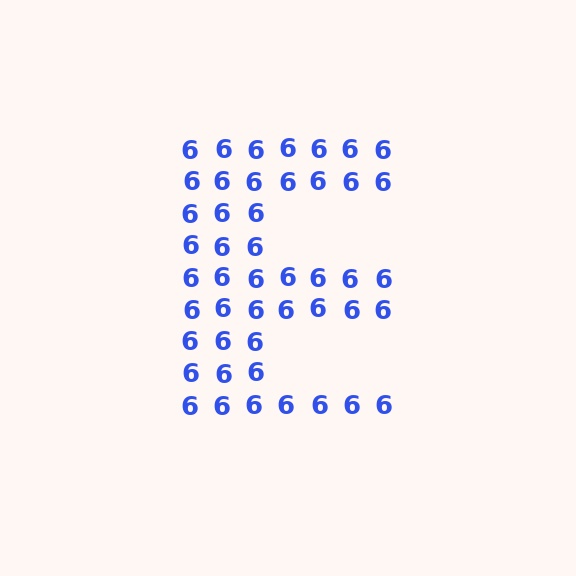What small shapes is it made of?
It is made of small digit 6's.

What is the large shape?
The large shape is the letter E.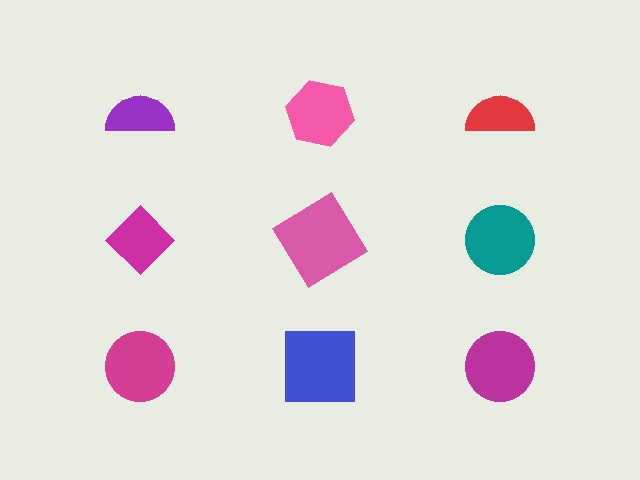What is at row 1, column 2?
A pink hexagon.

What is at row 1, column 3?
A red semicircle.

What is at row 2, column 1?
A magenta diamond.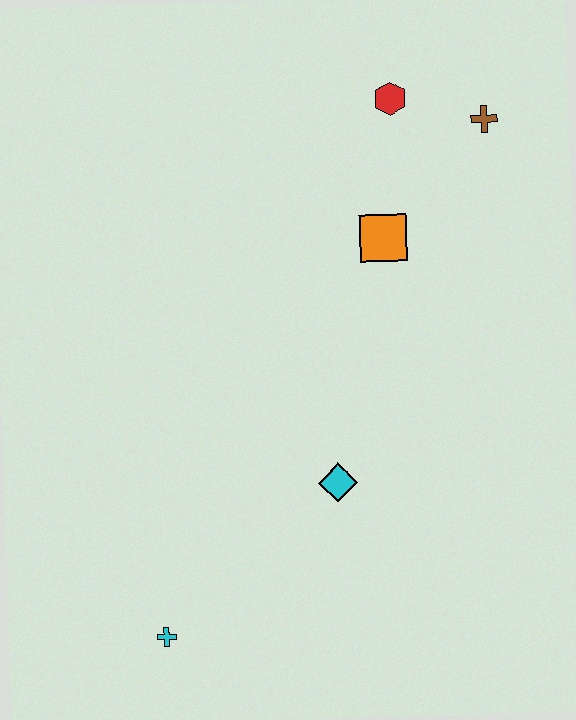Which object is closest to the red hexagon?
The brown cross is closest to the red hexagon.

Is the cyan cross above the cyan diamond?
No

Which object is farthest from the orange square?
The cyan cross is farthest from the orange square.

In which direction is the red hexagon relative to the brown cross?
The red hexagon is to the left of the brown cross.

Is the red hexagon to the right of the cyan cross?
Yes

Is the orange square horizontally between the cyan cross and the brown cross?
Yes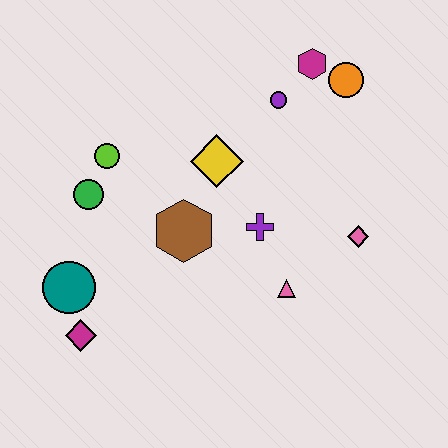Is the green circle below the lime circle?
Yes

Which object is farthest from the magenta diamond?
The orange circle is farthest from the magenta diamond.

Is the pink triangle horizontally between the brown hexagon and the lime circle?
No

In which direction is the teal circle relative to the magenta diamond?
The teal circle is above the magenta diamond.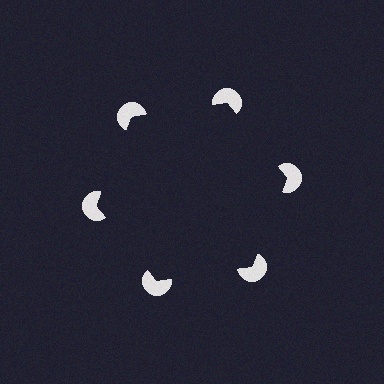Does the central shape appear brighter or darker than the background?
It typically appears slightly darker than the background, even though no actual brightness change is drawn.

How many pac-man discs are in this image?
There are 6 — one at each vertex of the illusory hexagon.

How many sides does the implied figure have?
6 sides.